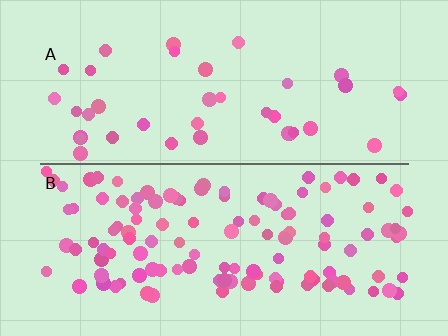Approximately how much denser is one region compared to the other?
Approximately 3.0× — region B over region A.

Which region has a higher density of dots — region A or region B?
B (the bottom).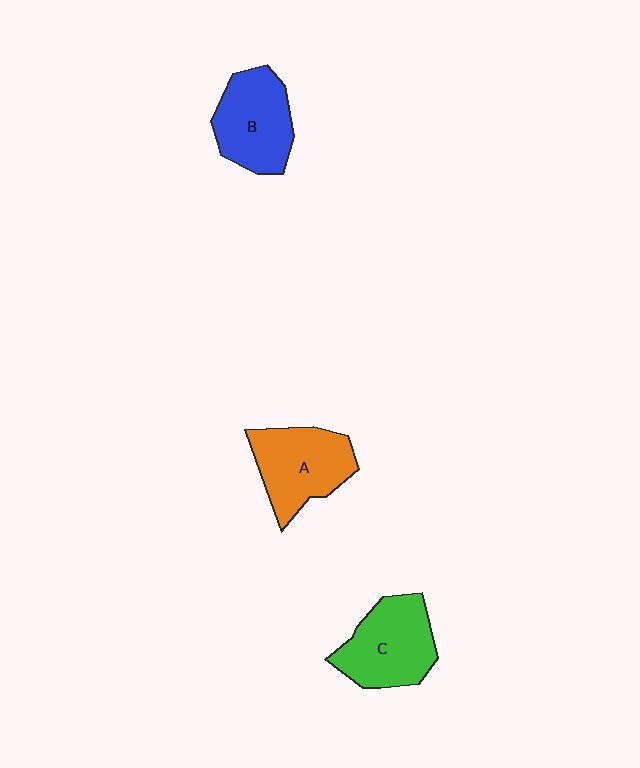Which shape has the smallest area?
Shape B (blue).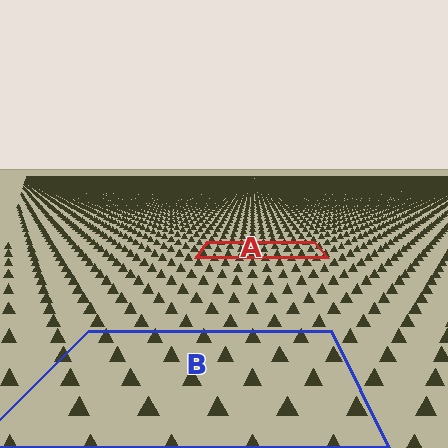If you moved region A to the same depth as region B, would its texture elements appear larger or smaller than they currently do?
They would appear larger. At a closer depth, the same texture elements are projected at a bigger on-screen size.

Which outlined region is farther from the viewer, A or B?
Region A is farther from the viewer — the texture elements inside it appear smaller and more densely packed.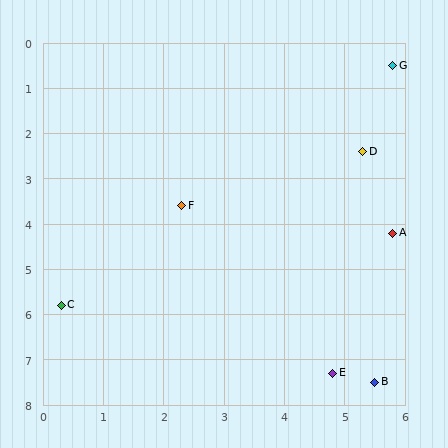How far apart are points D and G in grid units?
Points D and G are about 2.0 grid units apart.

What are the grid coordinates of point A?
Point A is at approximately (5.8, 4.2).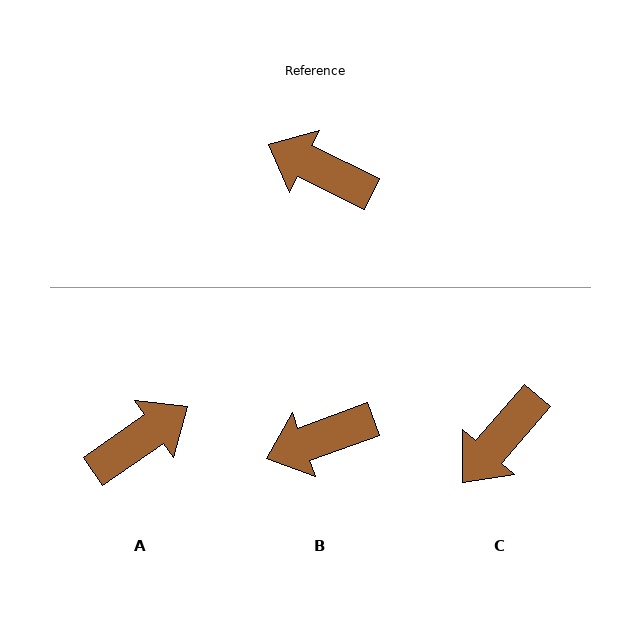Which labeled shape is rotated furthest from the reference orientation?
A, about 120 degrees away.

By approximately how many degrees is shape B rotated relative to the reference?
Approximately 46 degrees counter-clockwise.